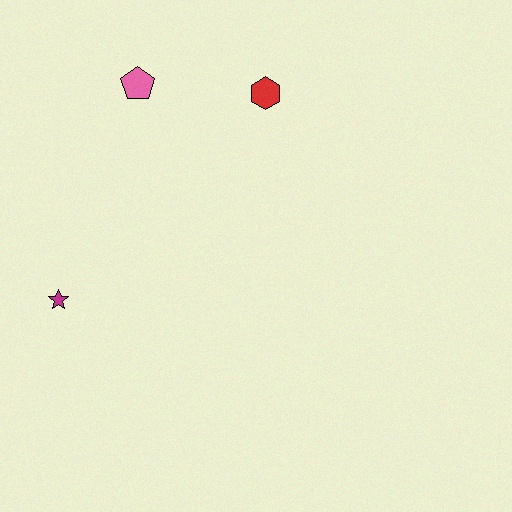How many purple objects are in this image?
There are no purple objects.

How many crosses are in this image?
There are no crosses.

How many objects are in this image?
There are 3 objects.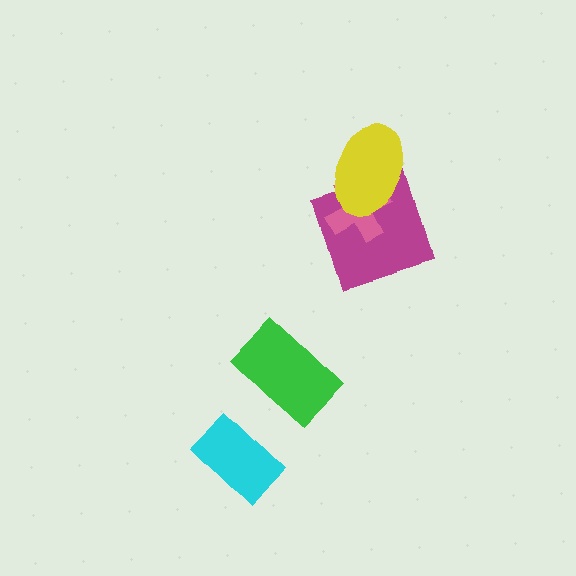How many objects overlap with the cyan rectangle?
0 objects overlap with the cyan rectangle.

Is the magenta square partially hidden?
Yes, it is partially covered by another shape.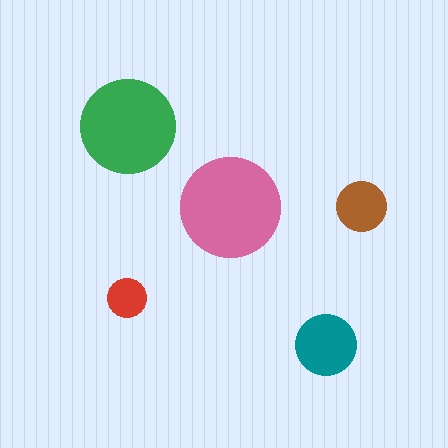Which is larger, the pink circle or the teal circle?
The pink one.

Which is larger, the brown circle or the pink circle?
The pink one.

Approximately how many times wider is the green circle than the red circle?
About 2.5 times wider.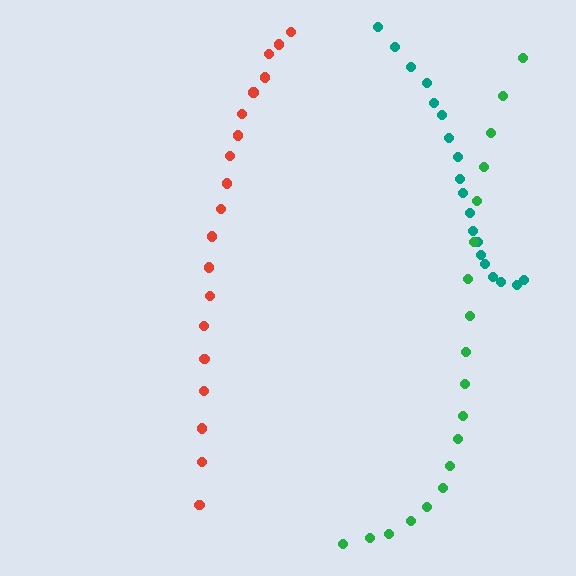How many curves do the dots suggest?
There are 3 distinct paths.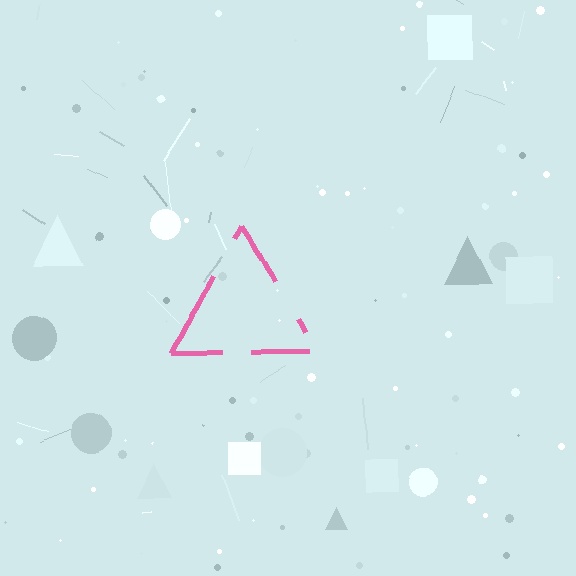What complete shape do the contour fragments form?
The contour fragments form a triangle.